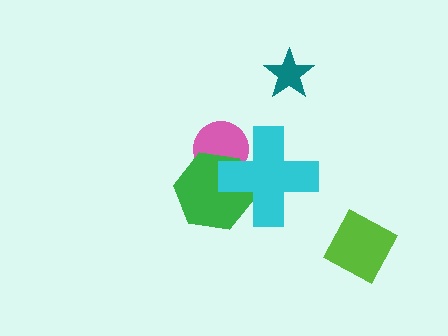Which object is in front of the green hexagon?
The cyan cross is in front of the green hexagon.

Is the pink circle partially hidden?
Yes, it is partially covered by another shape.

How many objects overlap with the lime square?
0 objects overlap with the lime square.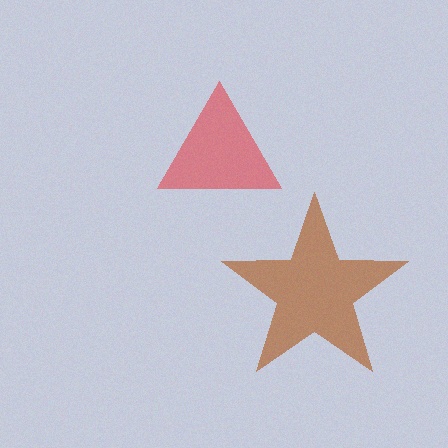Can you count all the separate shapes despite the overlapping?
Yes, there are 2 separate shapes.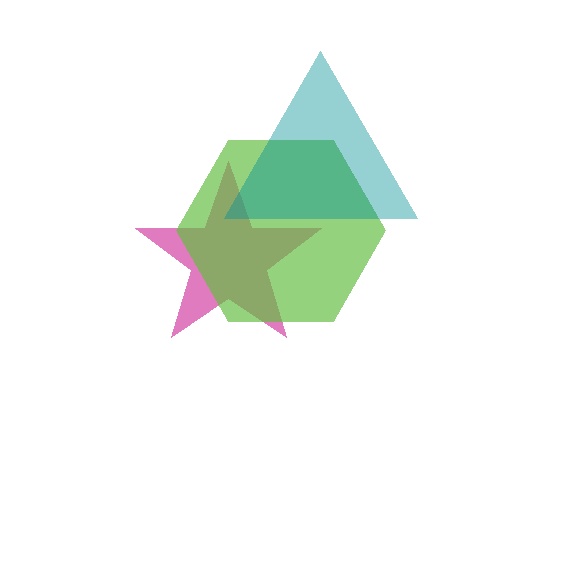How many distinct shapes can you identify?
There are 3 distinct shapes: a magenta star, a lime hexagon, a teal triangle.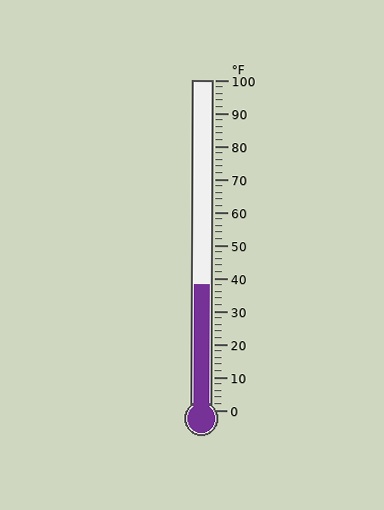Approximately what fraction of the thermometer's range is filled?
The thermometer is filled to approximately 40% of its range.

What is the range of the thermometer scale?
The thermometer scale ranges from 0°F to 100°F.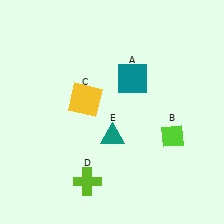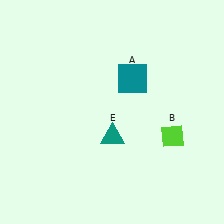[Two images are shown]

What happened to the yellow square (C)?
The yellow square (C) was removed in Image 2. It was in the top-left area of Image 1.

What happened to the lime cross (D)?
The lime cross (D) was removed in Image 2. It was in the bottom-left area of Image 1.